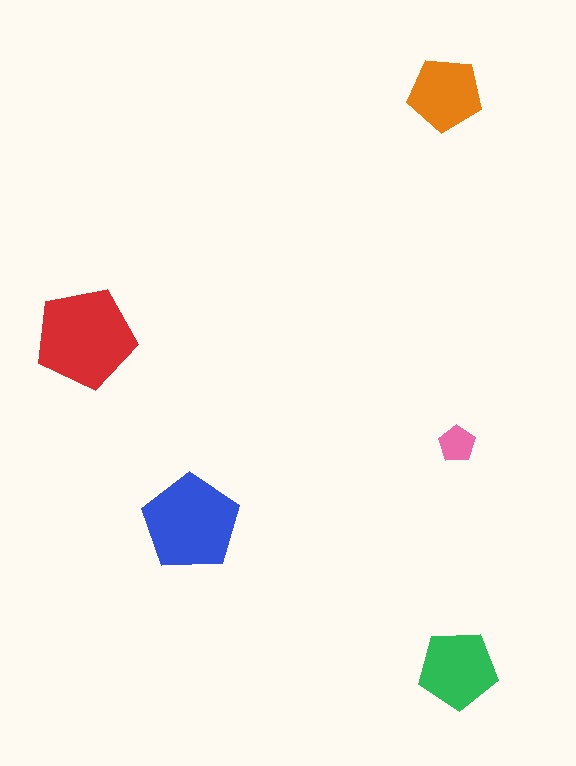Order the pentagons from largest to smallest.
the red one, the blue one, the green one, the orange one, the pink one.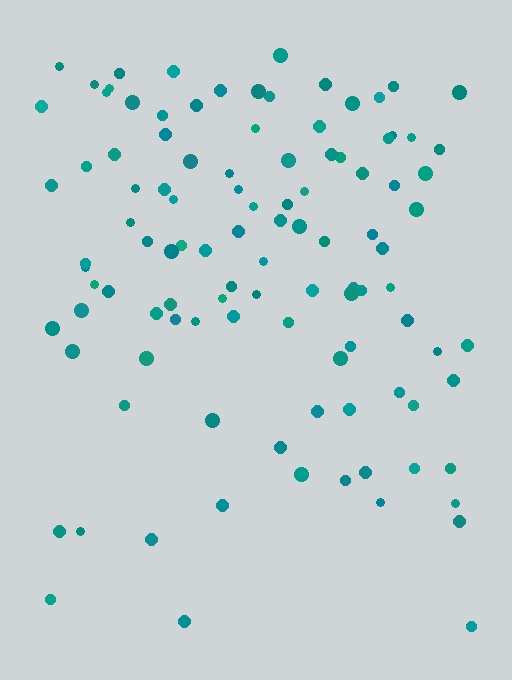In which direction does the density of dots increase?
From bottom to top, with the top side densest.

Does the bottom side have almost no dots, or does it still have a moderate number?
Still a moderate number, just noticeably fewer than the top.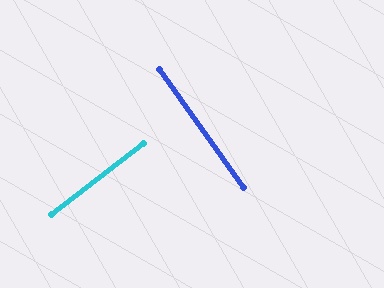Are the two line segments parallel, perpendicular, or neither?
Perpendicular — they meet at approximately 88°.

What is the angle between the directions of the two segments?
Approximately 88 degrees.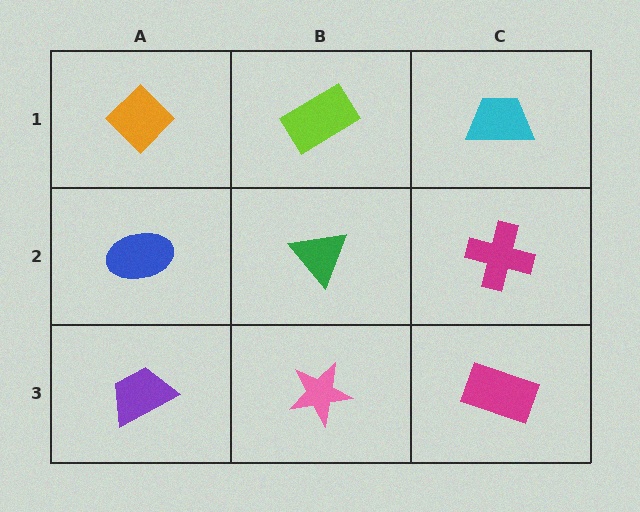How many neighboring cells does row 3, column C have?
2.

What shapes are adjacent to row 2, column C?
A cyan trapezoid (row 1, column C), a magenta rectangle (row 3, column C), a green triangle (row 2, column B).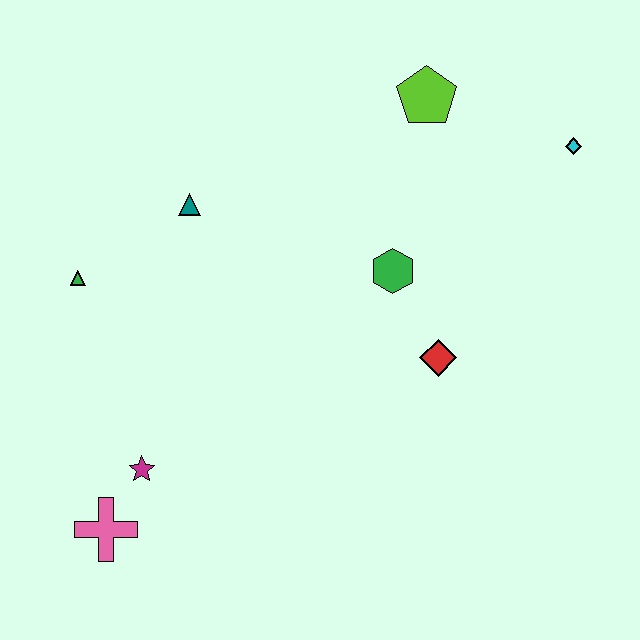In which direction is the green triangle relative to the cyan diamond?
The green triangle is to the left of the cyan diamond.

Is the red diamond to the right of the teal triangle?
Yes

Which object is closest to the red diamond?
The green hexagon is closest to the red diamond.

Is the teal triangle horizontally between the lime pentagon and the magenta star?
Yes